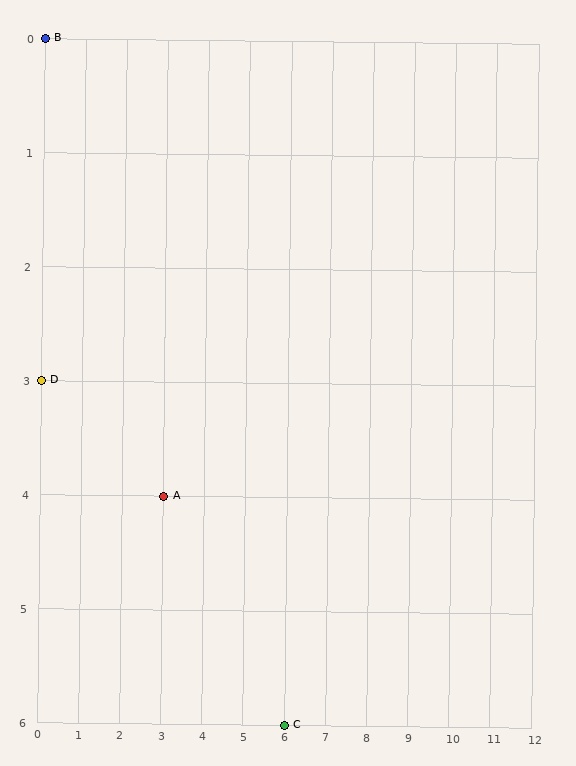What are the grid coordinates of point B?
Point B is at grid coordinates (0, 0).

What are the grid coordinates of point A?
Point A is at grid coordinates (3, 4).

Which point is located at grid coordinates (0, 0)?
Point B is at (0, 0).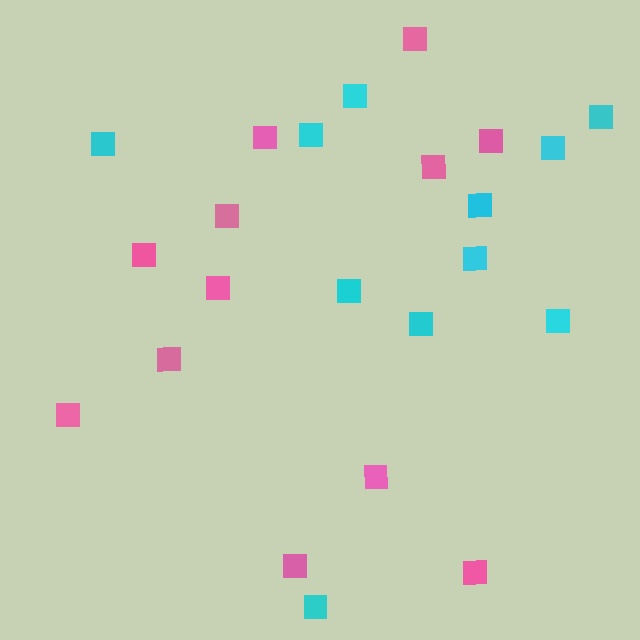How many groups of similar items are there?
There are 2 groups: one group of cyan squares (11) and one group of pink squares (12).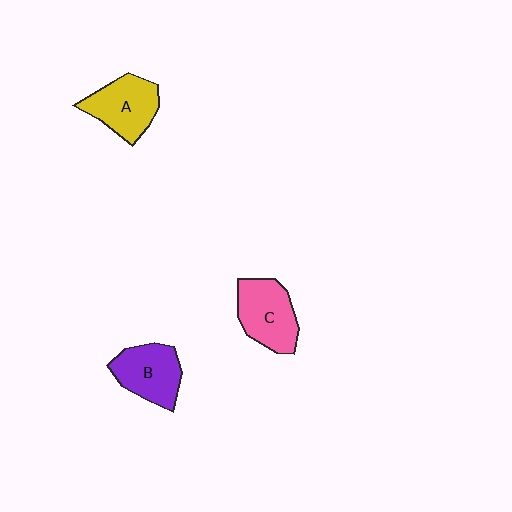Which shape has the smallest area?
Shape B (purple).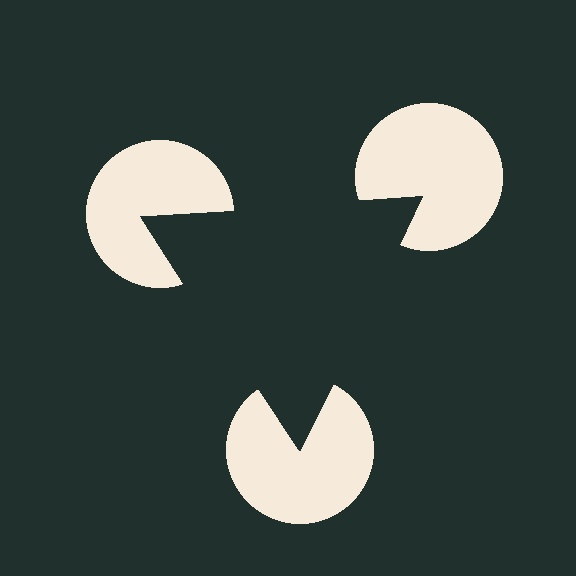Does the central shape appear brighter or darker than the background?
It typically appears slightly darker than the background, even though no actual brightness change is drawn.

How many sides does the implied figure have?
3 sides.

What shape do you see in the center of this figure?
An illusory triangle — its edges are inferred from the aligned wedge cuts in the pac-man discs, not physically drawn.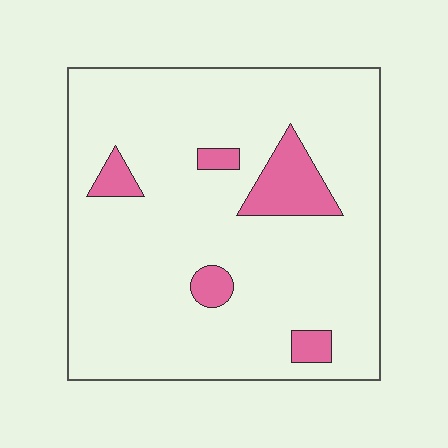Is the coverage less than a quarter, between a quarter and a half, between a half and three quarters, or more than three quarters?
Less than a quarter.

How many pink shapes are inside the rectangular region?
5.